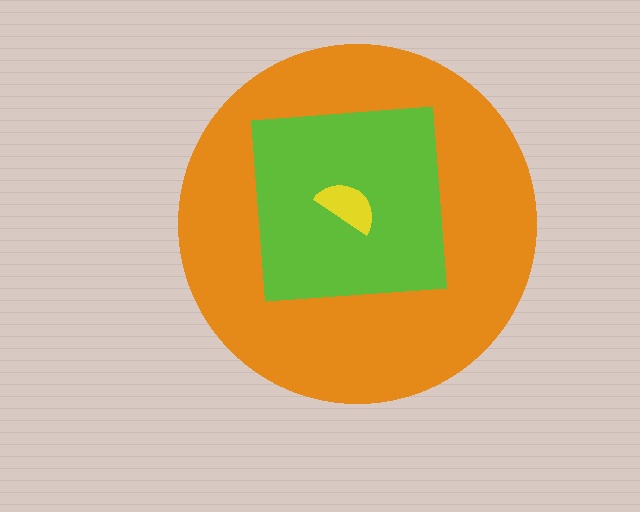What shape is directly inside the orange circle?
The lime square.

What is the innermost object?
The yellow semicircle.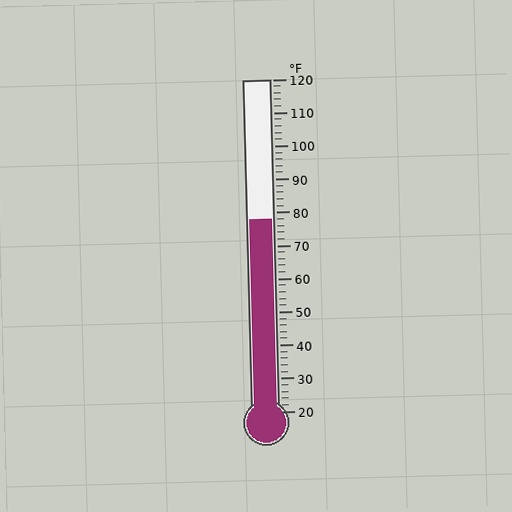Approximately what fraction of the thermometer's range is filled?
The thermometer is filled to approximately 60% of its range.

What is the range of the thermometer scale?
The thermometer scale ranges from 20°F to 120°F.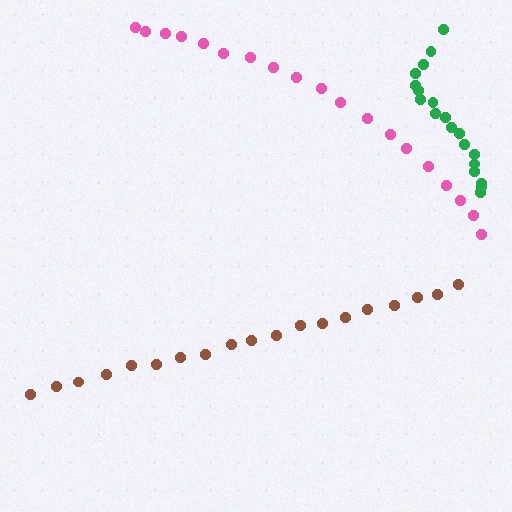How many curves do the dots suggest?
There are 3 distinct paths.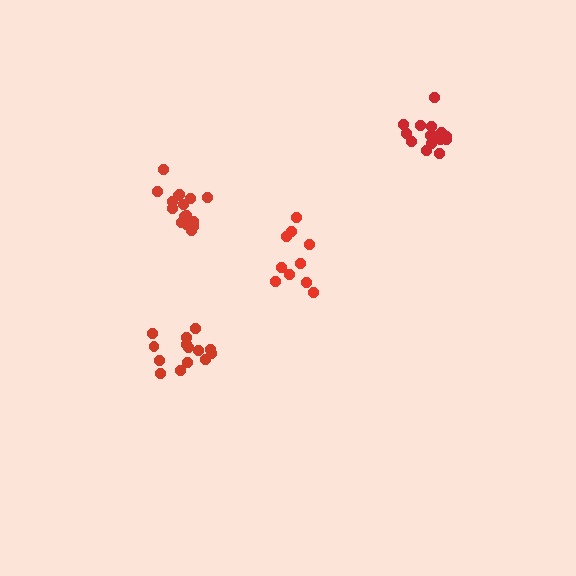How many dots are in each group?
Group 1: 14 dots, Group 2: 15 dots, Group 3: 16 dots, Group 4: 10 dots (55 total).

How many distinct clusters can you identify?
There are 4 distinct clusters.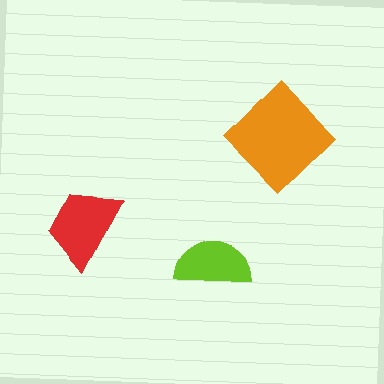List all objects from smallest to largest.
The lime semicircle, the red trapezoid, the orange diamond.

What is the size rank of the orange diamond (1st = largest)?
1st.